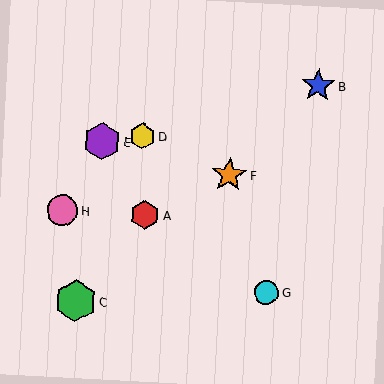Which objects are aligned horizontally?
Objects A, H are aligned horizontally.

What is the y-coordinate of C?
Object C is at y≈301.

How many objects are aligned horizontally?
2 objects (A, H) are aligned horizontally.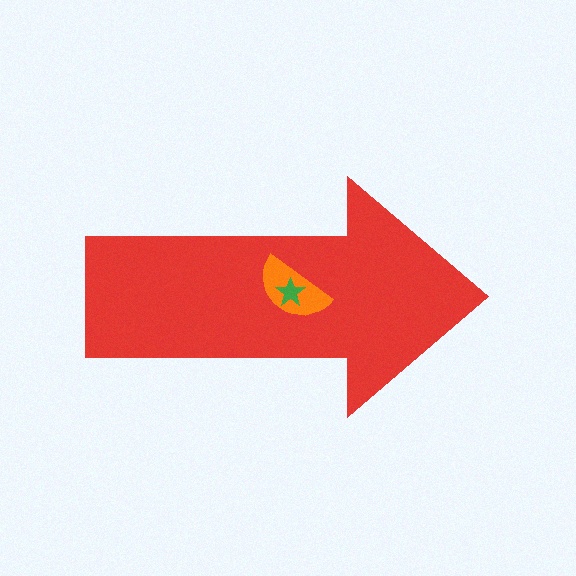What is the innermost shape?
The green star.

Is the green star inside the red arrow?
Yes.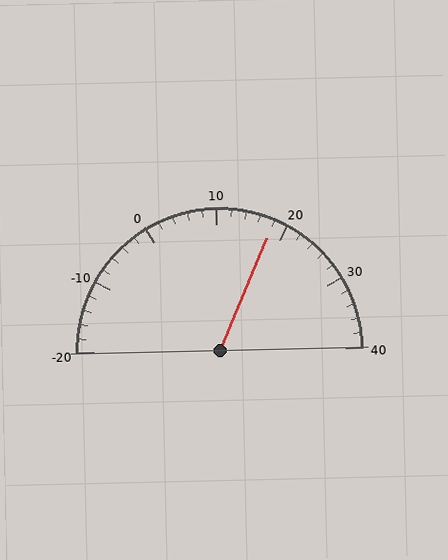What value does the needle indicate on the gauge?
The needle indicates approximately 18.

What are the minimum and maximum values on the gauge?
The gauge ranges from -20 to 40.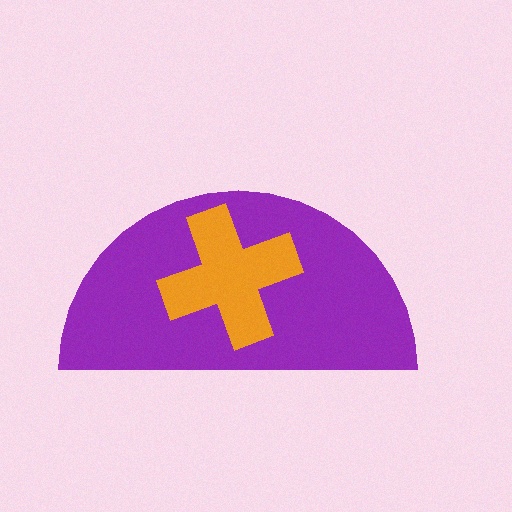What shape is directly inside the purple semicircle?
The orange cross.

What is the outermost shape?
The purple semicircle.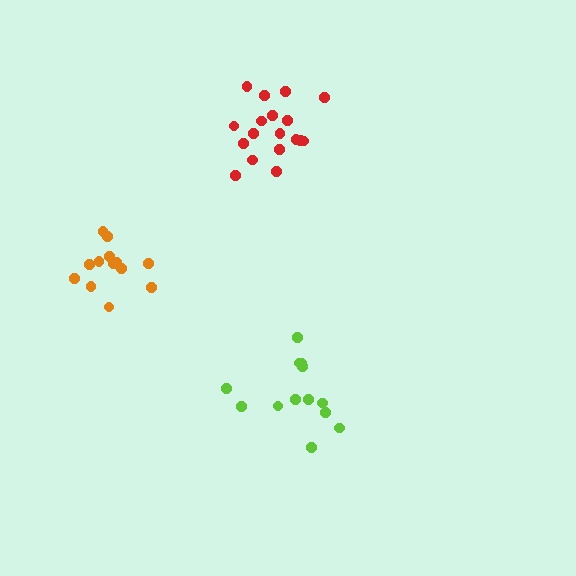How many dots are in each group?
Group 1: 13 dots, Group 2: 18 dots, Group 3: 13 dots (44 total).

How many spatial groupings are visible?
There are 3 spatial groupings.